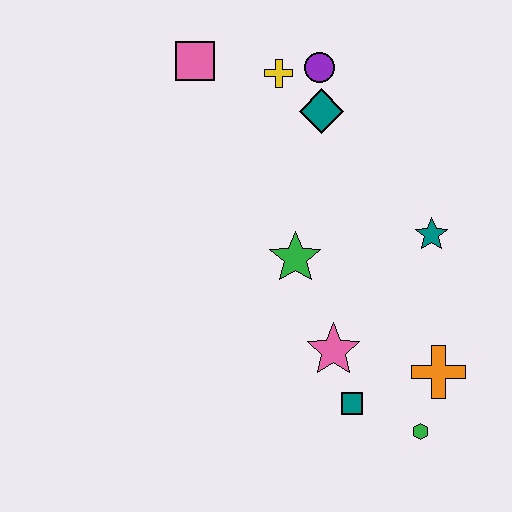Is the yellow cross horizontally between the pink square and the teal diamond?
Yes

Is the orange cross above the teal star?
No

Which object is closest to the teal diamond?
The purple circle is closest to the teal diamond.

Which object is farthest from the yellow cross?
The green hexagon is farthest from the yellow cross.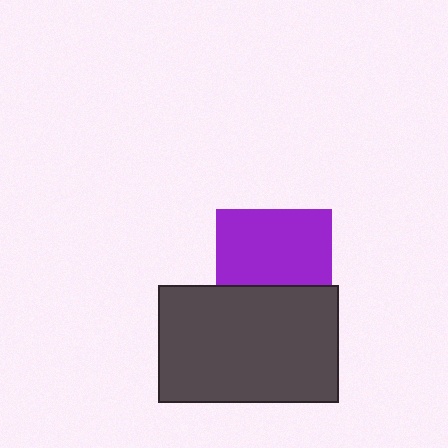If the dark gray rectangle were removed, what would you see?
You would see the complete purple square.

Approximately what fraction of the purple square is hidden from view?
Roughly 34% of the purple square is hidden behind the dark gray rectangle.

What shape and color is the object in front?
The object in front is a dark gray rectangle.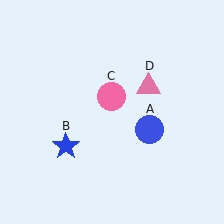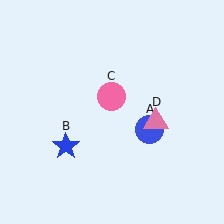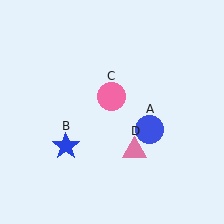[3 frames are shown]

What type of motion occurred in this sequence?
The pink triangle (object D) rotated clockwise around the center of the scene.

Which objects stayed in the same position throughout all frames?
Blue circle (object A) and blue star (object B) and pink circle (object C) remained stationary.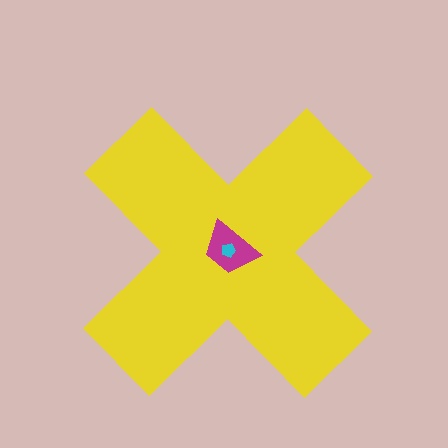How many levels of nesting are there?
3.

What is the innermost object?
The cyan pentagon.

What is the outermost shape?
The yellow cross.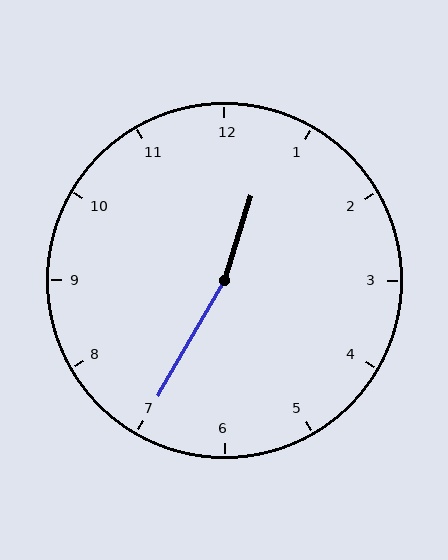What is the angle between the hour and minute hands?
Approximately 168 degrees.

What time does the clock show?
12:35.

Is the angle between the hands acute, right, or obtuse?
It is obtuse.